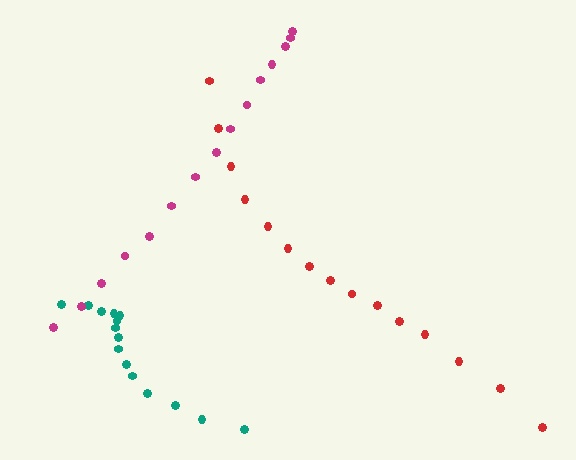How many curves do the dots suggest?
There are 3 distinct paths.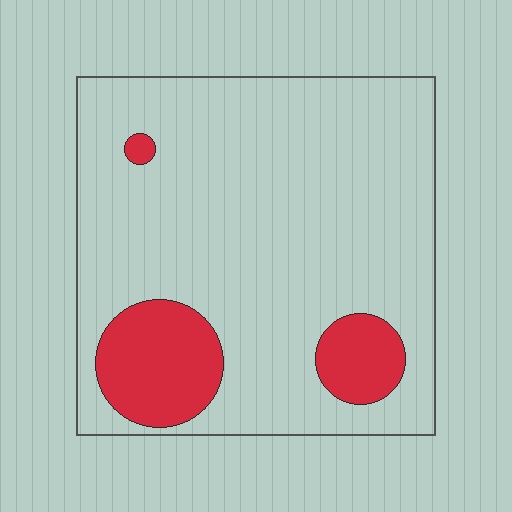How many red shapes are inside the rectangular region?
3.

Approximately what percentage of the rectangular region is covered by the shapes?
Approximately 15%.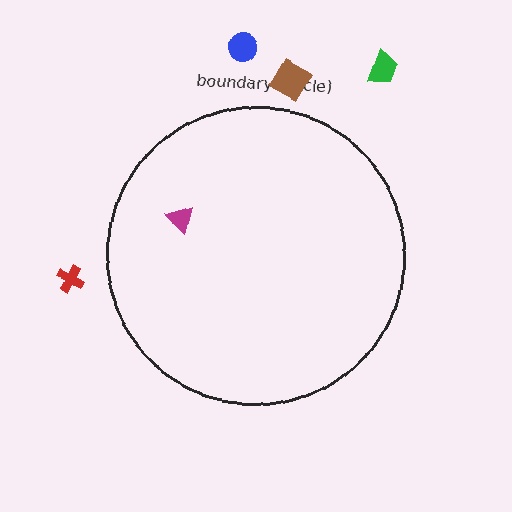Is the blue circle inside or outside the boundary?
Outside.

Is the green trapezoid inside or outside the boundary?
Outside.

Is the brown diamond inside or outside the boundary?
Outside.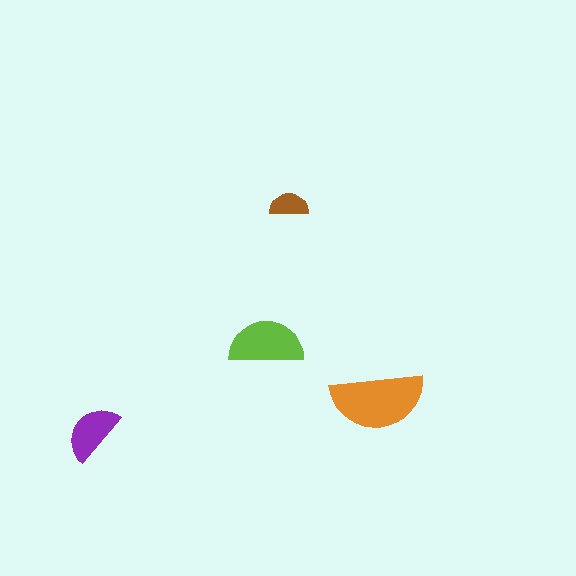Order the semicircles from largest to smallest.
the orange one, the lime one, the purple one, the brown one.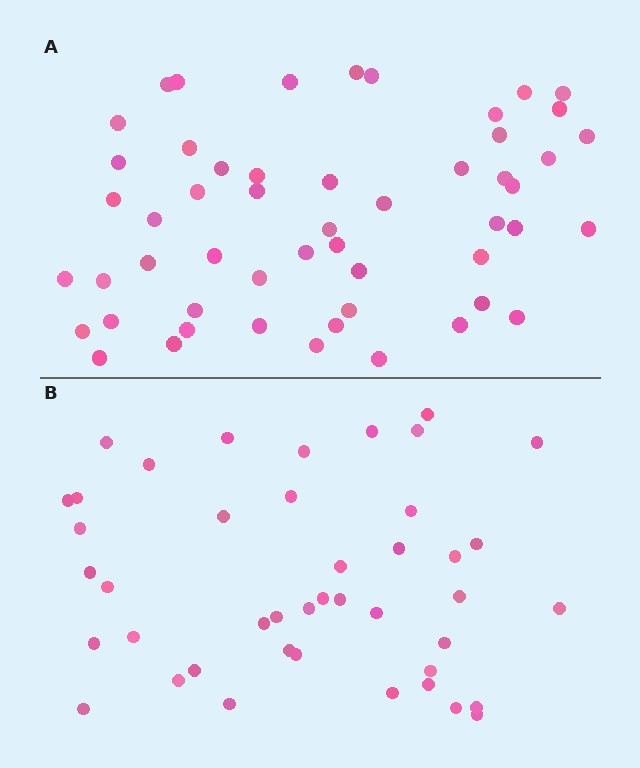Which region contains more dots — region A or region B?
Region A (the top region) has more dots.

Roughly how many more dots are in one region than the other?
Region A has roughly 10 or so more dots than region B.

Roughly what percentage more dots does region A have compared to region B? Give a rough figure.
About 25% more.